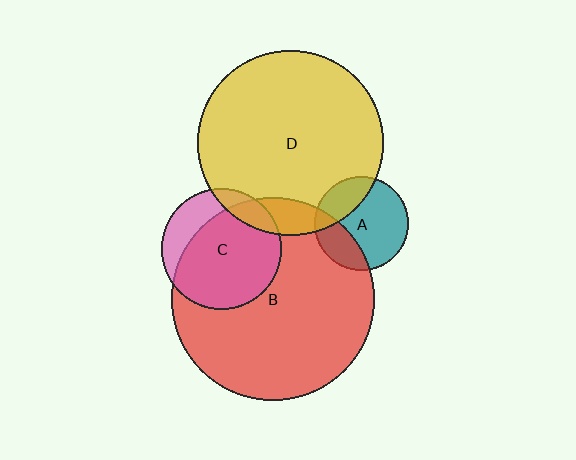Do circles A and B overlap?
Yes.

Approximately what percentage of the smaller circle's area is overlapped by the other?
Approximately 25%.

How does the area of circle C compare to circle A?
Approximately 1.6 times.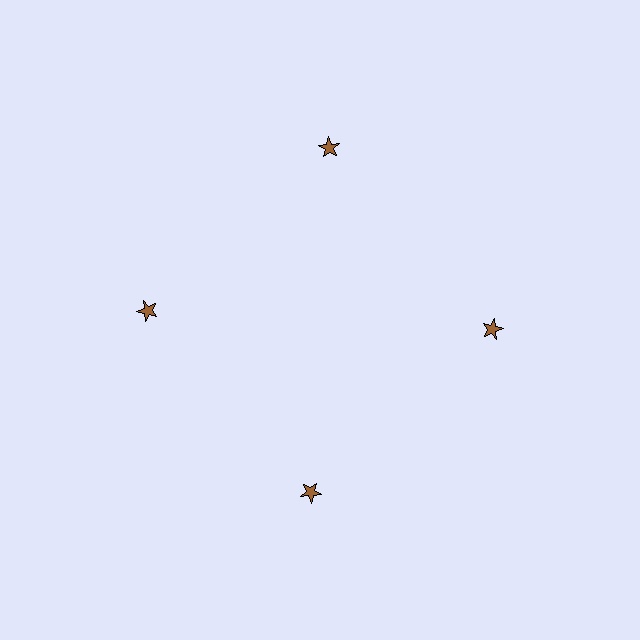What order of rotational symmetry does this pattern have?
This pattern has 4-fold rotational symmetry.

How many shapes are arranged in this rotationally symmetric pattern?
There are 4 shapes, arranged in 4 groups of 1.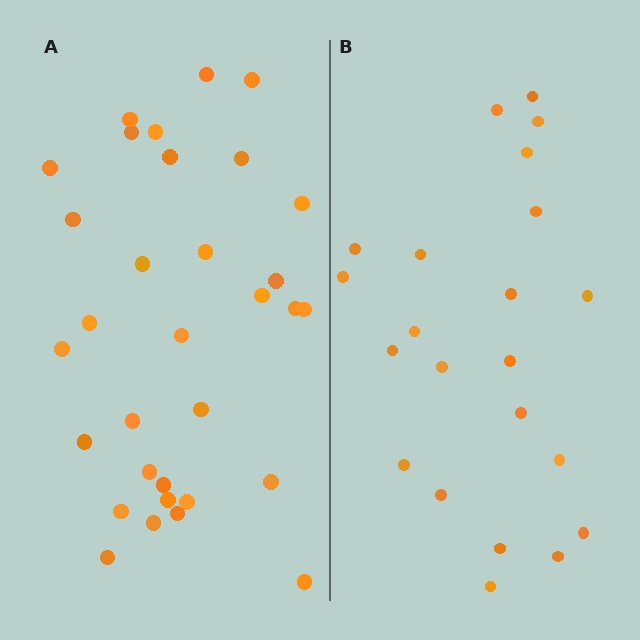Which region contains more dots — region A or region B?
Region A (the left region) has more dots.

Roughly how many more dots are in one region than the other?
Region A has roughly 10 or so more dots than region B.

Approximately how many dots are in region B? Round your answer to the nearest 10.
About 20 dots. (The exact count is 22, which rounds to 20.)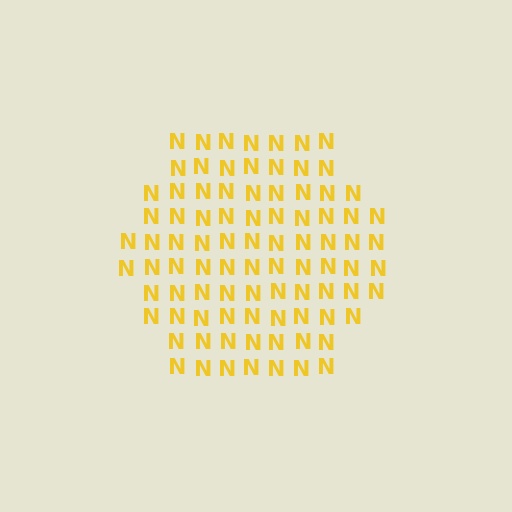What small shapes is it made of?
It is made of small letter N's.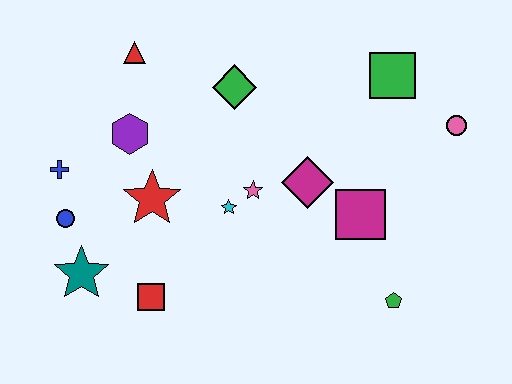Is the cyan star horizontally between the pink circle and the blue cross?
Yes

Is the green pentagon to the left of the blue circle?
No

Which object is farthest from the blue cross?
The pink circle is farthest from the blue cross.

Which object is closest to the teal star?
The blue circle is closest to the teal star.